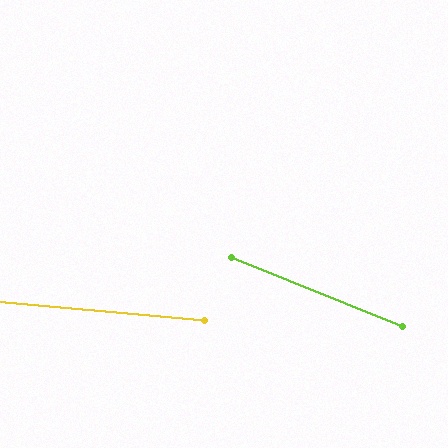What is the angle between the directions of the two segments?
Approximately 17 degrees.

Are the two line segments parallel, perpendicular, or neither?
Neither parallel nor perpendicular — they differ by about 17°.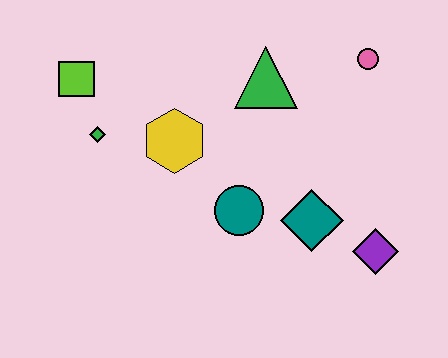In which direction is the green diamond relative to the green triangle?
The green diamond is to the left of the green triangle.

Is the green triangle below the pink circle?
Yes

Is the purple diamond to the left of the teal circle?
No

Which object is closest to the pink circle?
The green triangle is closest to the pink circle.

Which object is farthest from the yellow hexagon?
The purple diamond is farthest from the yellow hexagon.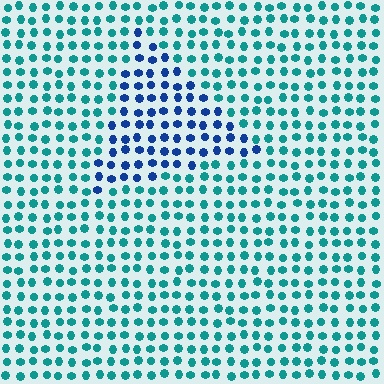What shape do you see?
I see a triangle.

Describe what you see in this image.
The image is filled with small teal elements in a uniform arrangement. A triangle-shaped region is visible where the elements are tinted to a slightly different hue, forming a subtle color boundary.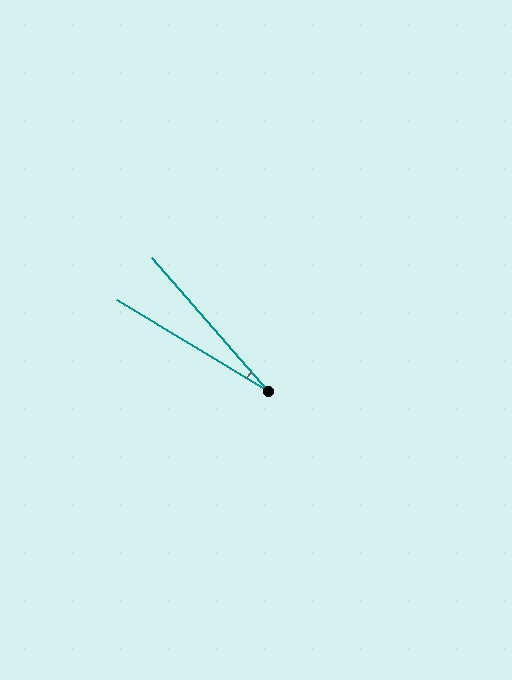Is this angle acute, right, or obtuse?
It is acute.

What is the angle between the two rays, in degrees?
Approximately 18 degrees.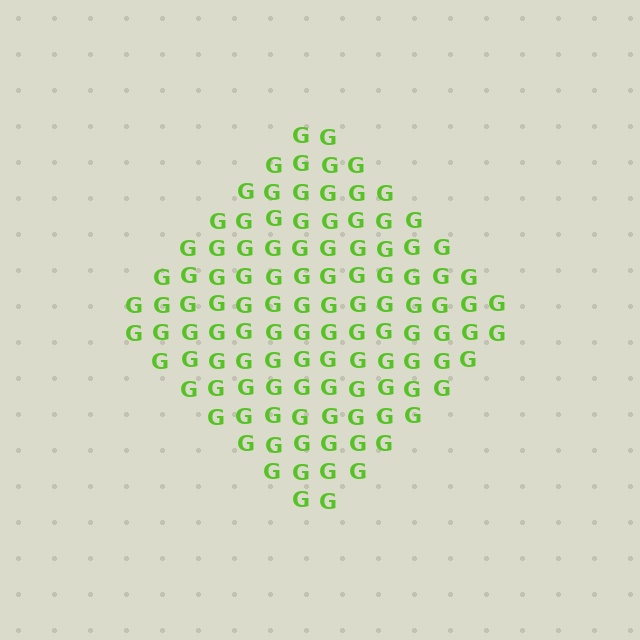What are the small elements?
The small elements are letter G's.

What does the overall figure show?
The overall figure shows a diamond.